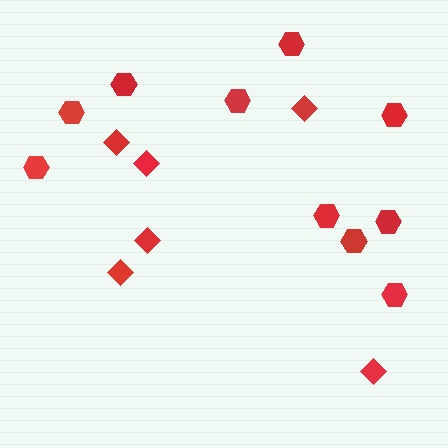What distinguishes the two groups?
There are 2 groups: one group of diamonds (6) and one group of hexagons (10).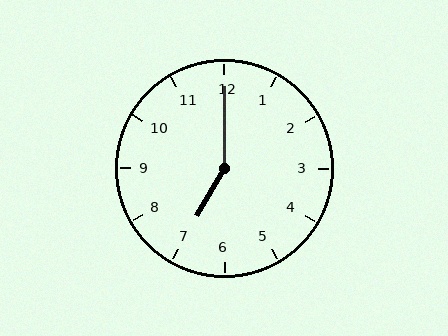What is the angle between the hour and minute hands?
Approximately 150 degrees.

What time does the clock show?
7:00.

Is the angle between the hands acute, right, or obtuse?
It is obtuse.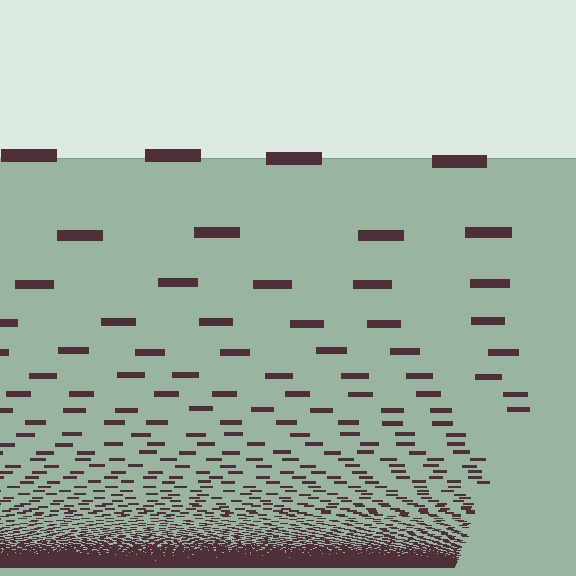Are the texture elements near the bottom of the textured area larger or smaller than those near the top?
Smaller. The gradient is inverted — elements near the bottom are smaller and denser.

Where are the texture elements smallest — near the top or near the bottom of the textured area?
Near the bottom.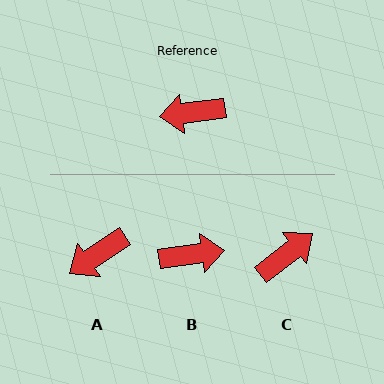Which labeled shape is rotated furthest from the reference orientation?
B, about 180 degrees away.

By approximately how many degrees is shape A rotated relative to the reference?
Approximately 27 degrees counter-clockwise.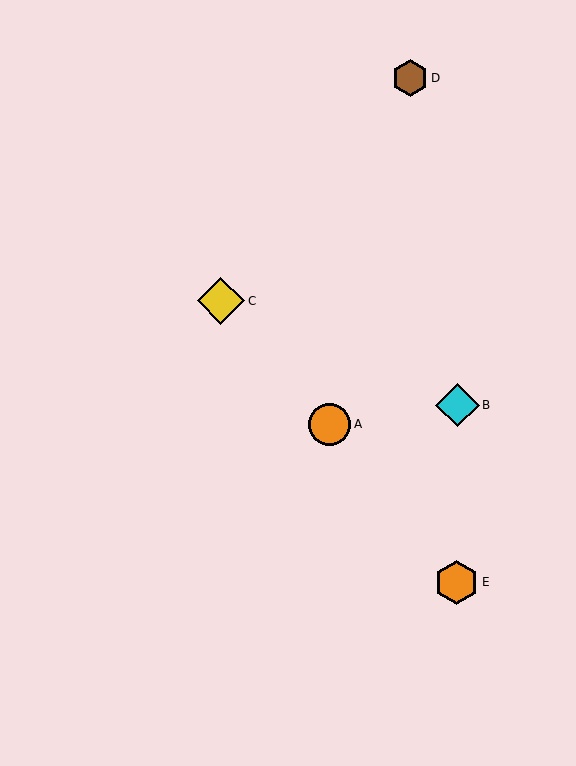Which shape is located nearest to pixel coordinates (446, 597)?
The orange hexagon (labeled E) at (457, 582) is nearest to that location.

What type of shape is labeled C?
Shape C is a yellow diamond.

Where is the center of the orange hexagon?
The center of the orange hexagon is at (457, 582).